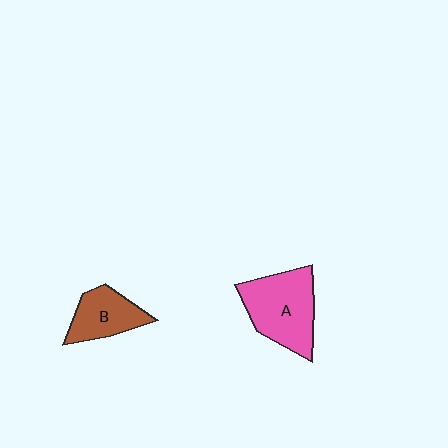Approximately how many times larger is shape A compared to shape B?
Approximately 1.6 times.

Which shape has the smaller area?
Shape B (brown).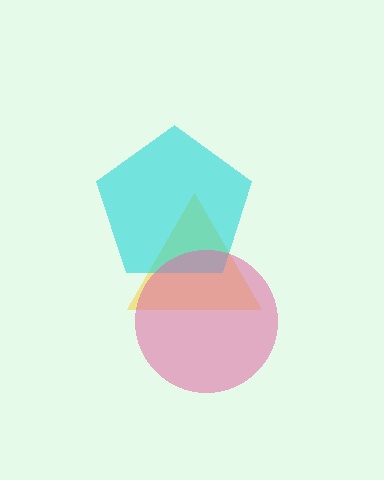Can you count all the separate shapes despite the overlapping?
Yes, there are 3 separate shapes.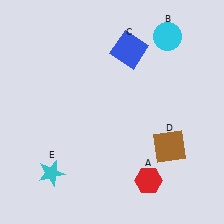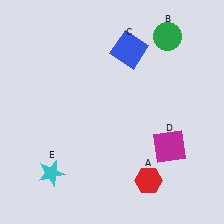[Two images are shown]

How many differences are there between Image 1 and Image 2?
There are 2 differences between the two images.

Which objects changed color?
B changed from cyan to green. D changed from brown to magenta.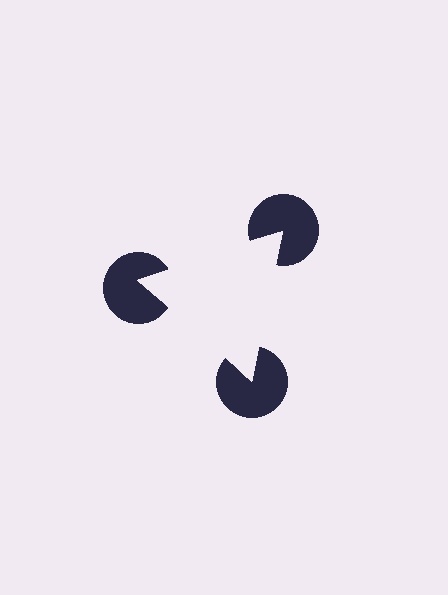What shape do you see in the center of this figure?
An illusory triangle — its edges are inferred from the aligned wedge cuts in the pac-man discs, not physically drawn.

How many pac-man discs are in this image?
There are 3 — one at each vertex of the illusory triangle.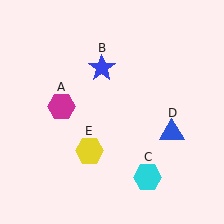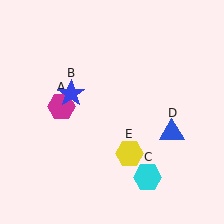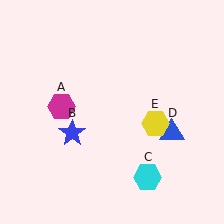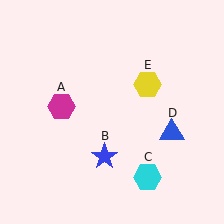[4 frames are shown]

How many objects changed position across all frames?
2 objects changed position: blue star (object B), yellow hexagon (object E).